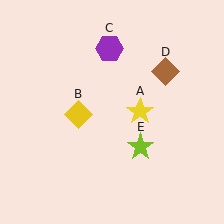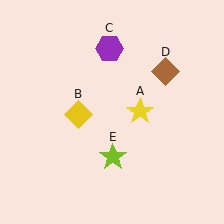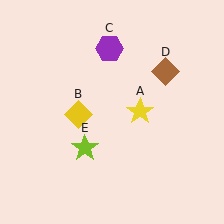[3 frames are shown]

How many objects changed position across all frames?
1 object changed position: lime star (object E).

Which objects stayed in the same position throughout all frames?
Yellow star (object A) and yellow diamond (object B) and purple hexagon (object C) and brown diamond (object D) remained stationary.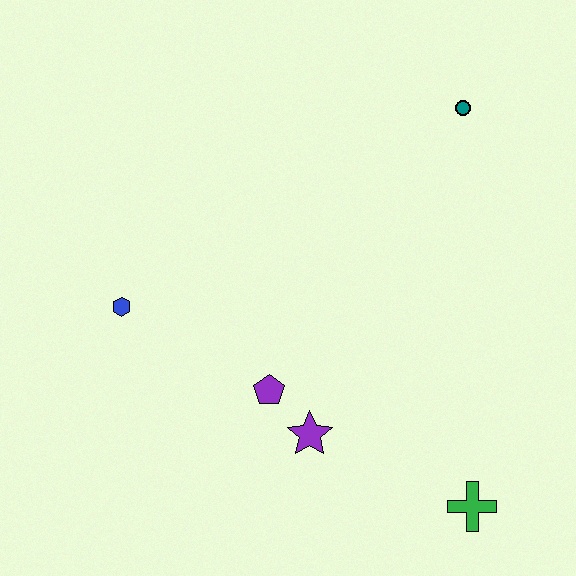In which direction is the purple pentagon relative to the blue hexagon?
The purple pentagon is to the right of the blue hexagon.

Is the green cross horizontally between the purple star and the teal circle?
No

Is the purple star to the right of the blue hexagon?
Yes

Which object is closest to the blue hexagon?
The purple pentagon is closest to the blue hexagon.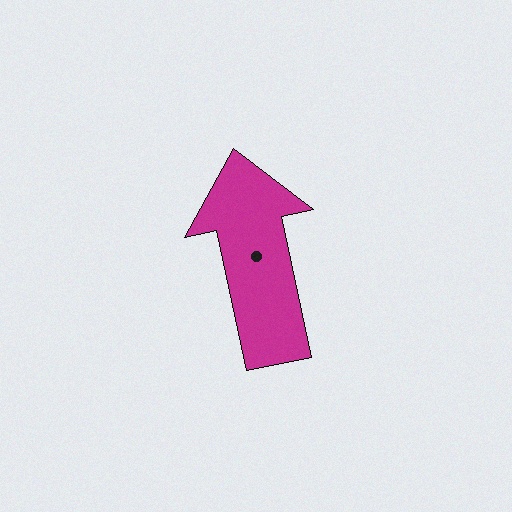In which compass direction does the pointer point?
North.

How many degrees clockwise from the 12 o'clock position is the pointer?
Approximately 348 degrees.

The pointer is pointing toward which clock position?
Roughly 12 o'clock.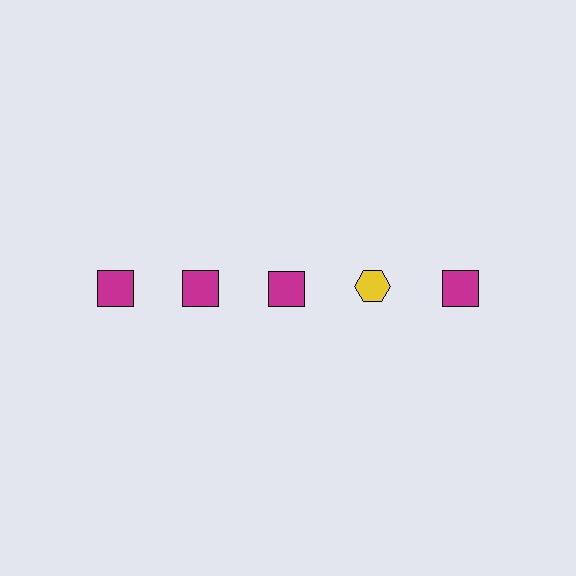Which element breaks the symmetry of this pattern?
The yellow hexagon in the top row, second from right column breaks the symmetry. All other shapes are magenta squares.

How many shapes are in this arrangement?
There are 5 shapes arranged in a grid pattern.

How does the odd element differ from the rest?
It differs in both color (yellow instead of magenta) and shape (hexagon instead of square).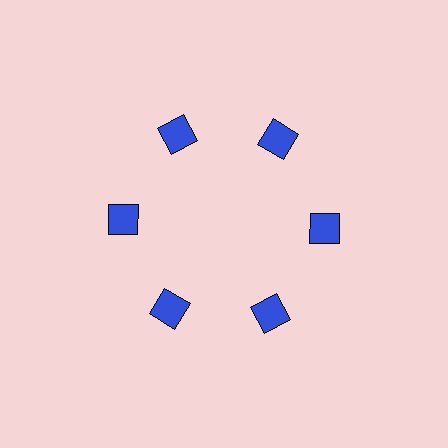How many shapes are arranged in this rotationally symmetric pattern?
There are 6 shapes, arranged in 6 groups of 1.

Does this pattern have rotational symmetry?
Yes, this pattern has 6-fold rotational symmetry. It looks the same after rotating 60 degrees around the center.